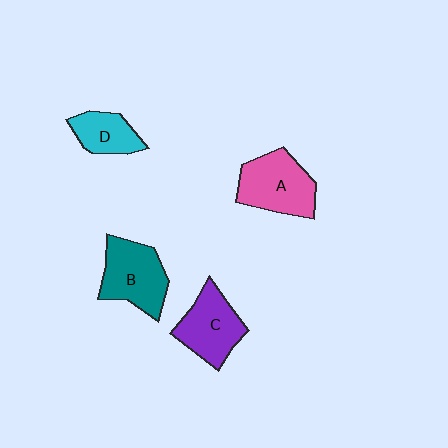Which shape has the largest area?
Shape A (pink).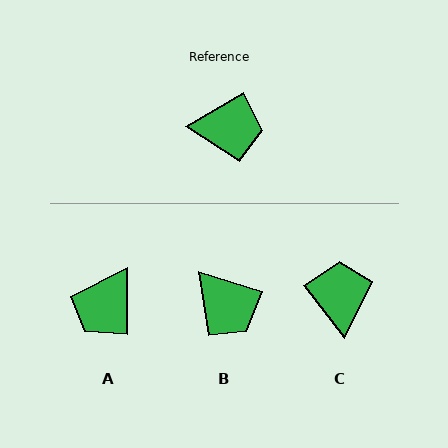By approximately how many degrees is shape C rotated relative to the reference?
Approximately 97 degrees counter-clockwise.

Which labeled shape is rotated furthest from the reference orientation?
A, about 120 degrees away.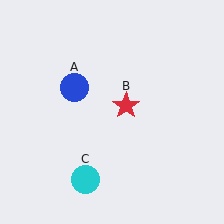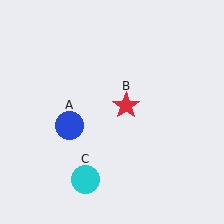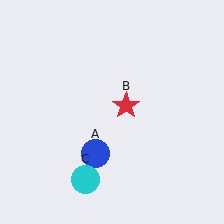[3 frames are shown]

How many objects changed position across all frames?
1 object changed position: blue circle (object A).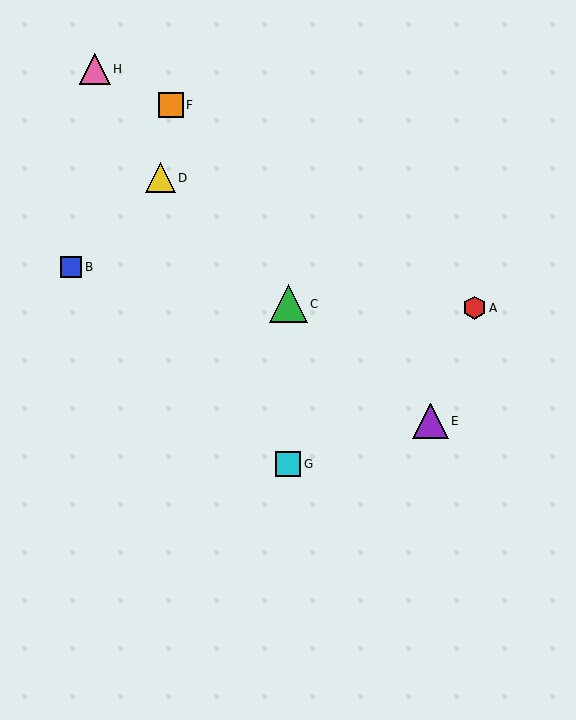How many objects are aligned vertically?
2 objects (C, G) are aligned vertically.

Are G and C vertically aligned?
Yes, both are at x≈288.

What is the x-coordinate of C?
Object C is at x≈288.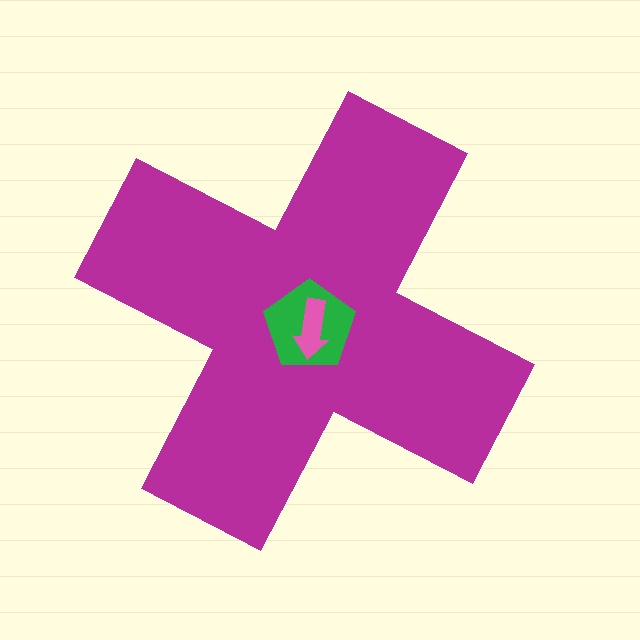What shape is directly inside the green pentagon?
The pink arrow.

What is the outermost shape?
The magenta cross.